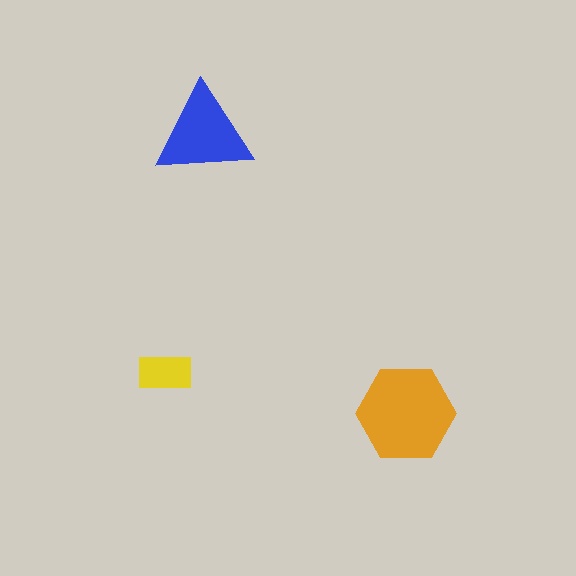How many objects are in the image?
There are 3 objects in the image.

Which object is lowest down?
The orange hexagon is bottommost.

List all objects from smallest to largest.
The yellow rectangle, the blue triangle, the orange hexagon.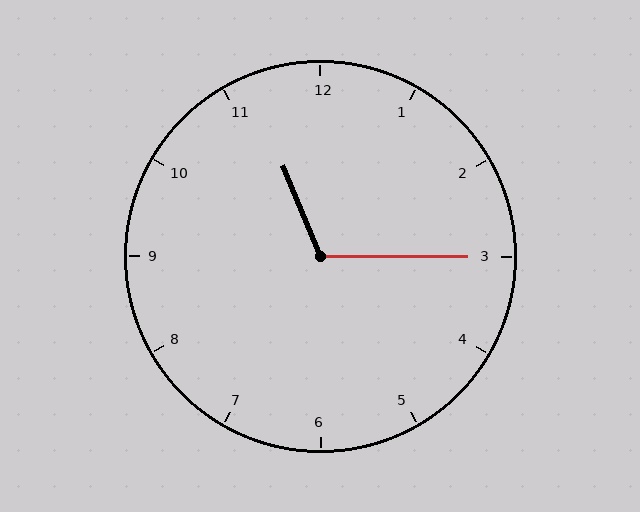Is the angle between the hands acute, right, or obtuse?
It is obtuse.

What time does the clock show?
11:15.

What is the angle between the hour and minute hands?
Approximately 112 degrees.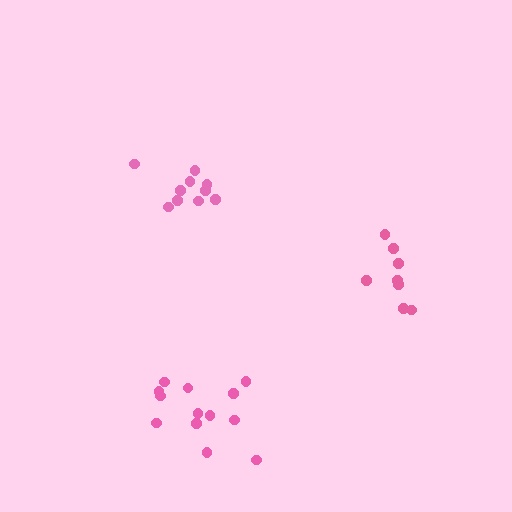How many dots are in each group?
Group 1: 13 dots, Group 2: 10 dots, Group 3: 8 dots (31 total).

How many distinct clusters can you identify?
There are 3 distinct clusters.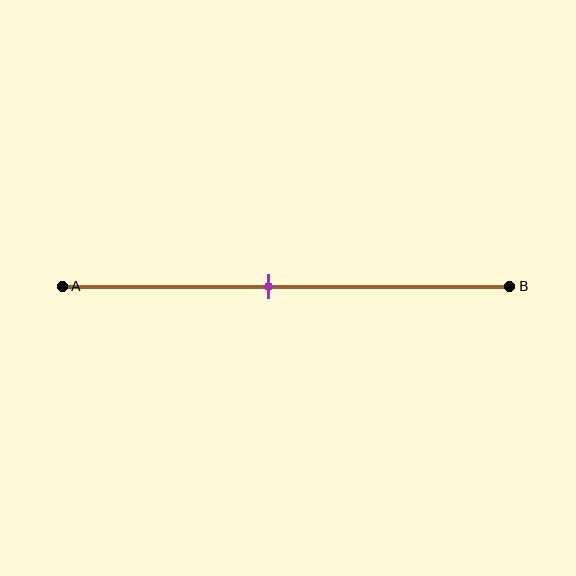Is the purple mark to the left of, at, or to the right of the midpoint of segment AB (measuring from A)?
The purple mark is to the left of the midpoint of segment AB.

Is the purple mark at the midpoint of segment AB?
No, the mark is at about 45% from A, not at the 50% midpoint.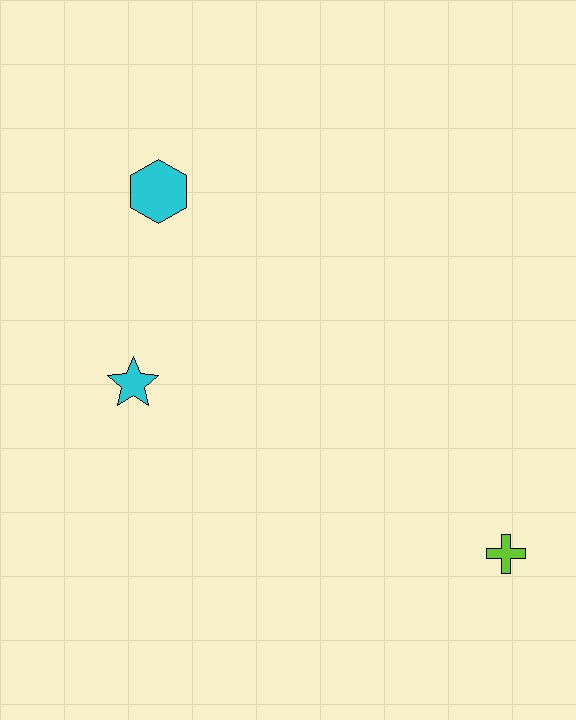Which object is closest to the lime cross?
The cyan star is closest to the lime cross.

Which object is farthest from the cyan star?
The lime cross is farthest from the cyan star.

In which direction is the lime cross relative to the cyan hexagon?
The lime cross is below the cyan hexagon.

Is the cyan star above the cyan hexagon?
No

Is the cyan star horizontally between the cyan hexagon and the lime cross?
No